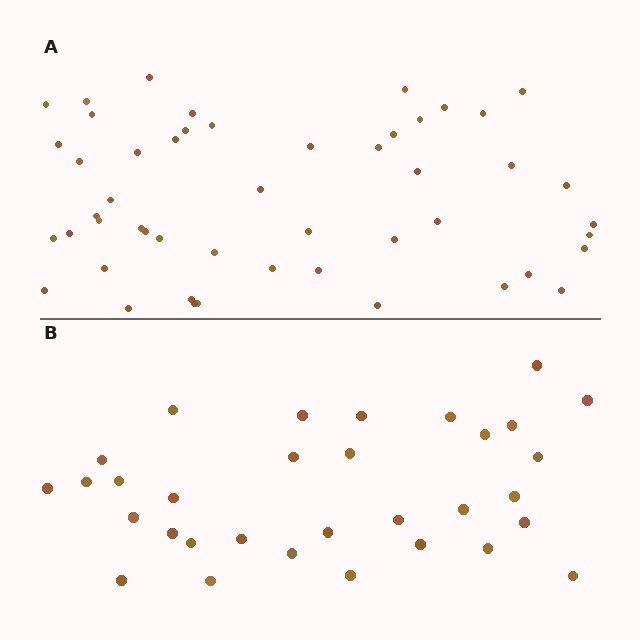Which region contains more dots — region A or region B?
Region A (the top region) has more dots.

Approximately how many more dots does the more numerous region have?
Region A has approximately 20 more dots than region B.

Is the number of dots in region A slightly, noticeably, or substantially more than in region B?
Region A has substantially more. The ratio is roughly 1.6 to 1.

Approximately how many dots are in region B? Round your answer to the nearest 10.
About 30 dots. (The exact count is 32, which rounds to 30.)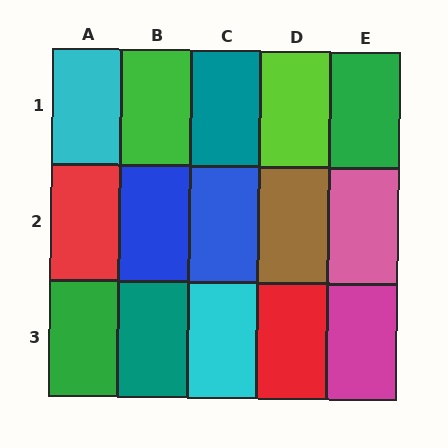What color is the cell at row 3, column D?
Red.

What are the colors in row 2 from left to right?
Red, blue, blue, brown, pink.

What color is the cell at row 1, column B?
Green.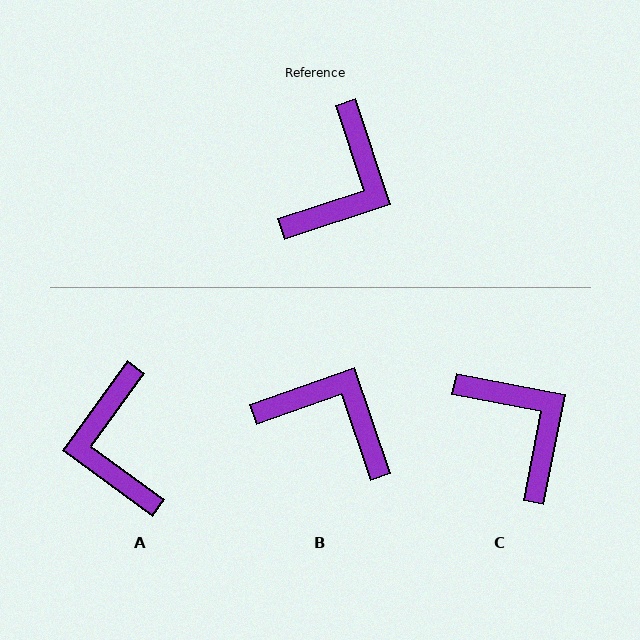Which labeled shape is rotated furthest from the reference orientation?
A, about 144 degrees away.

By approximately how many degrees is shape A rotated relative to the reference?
Approximately 144 degrees clockwise.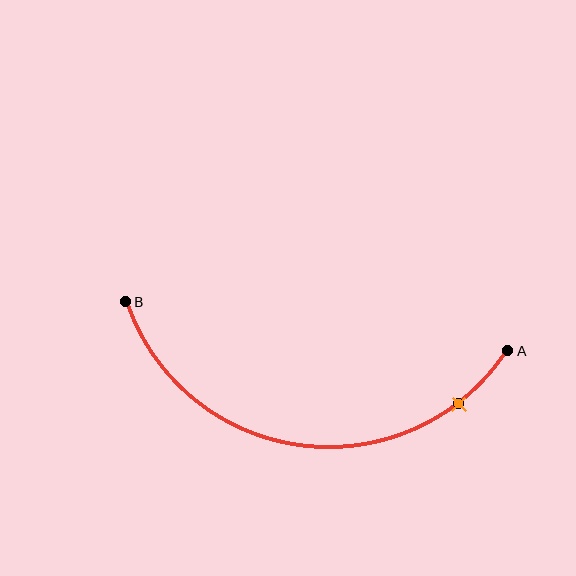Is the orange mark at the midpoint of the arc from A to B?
No. The orange mark lies on the arc but is closer to endpoint A. The arc midpoint would be at the point on the curve equidistant along the arc from both A and B.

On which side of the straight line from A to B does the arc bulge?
The arc bulges below the straight line connecting A and B.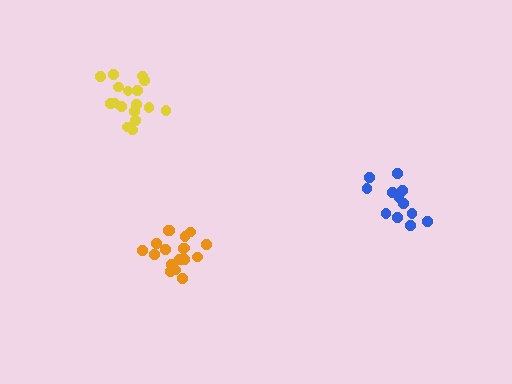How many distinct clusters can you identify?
There are 3 distinct clusters.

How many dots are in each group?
Group 1: 18 dots, Group 2: 18 dots, Group 3: 12 dots (48 total).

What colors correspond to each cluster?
The clusters are colored: orange, yellow, blue.